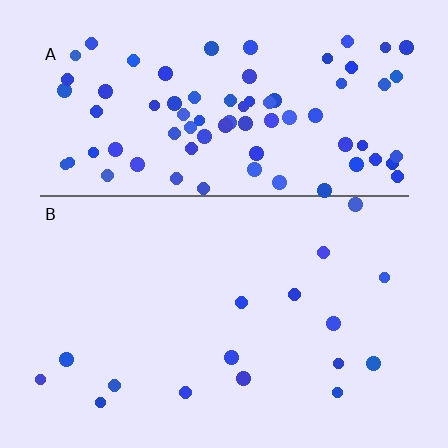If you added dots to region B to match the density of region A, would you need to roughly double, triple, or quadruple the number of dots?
Approximately quadruple.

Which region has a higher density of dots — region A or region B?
A (the top).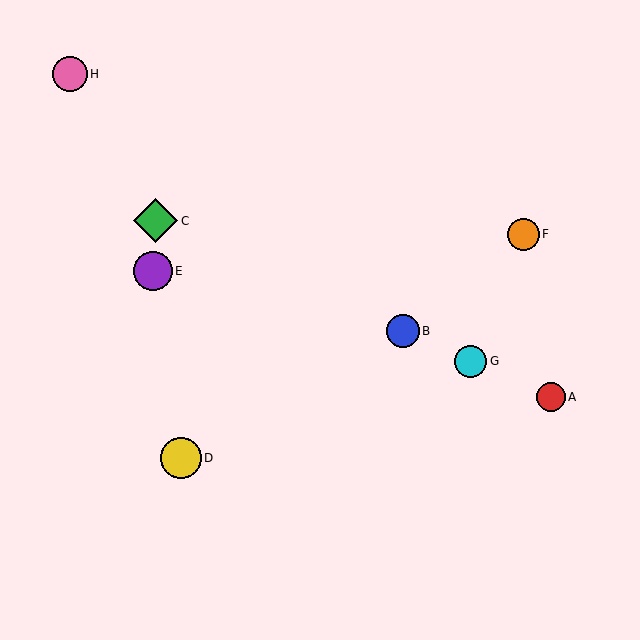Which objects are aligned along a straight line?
Objects A, B, C, G are aligned along a straight line.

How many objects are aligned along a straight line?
4 objects (A, B, C, G) are aligned along a straight line.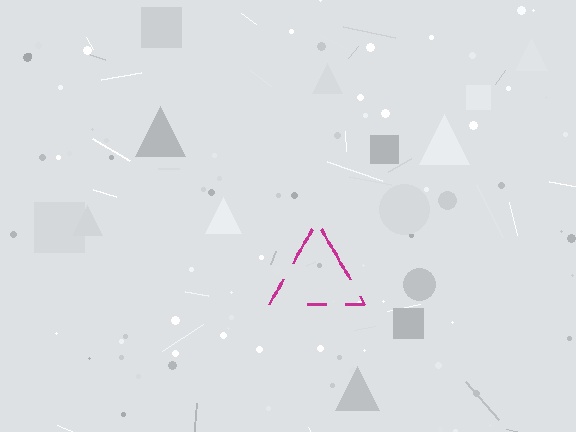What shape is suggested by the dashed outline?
The dashed outline suggests a triangle.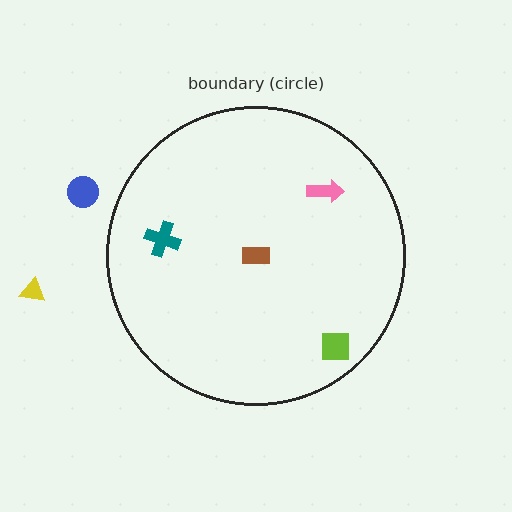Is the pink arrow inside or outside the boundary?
Inside.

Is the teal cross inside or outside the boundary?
Inside.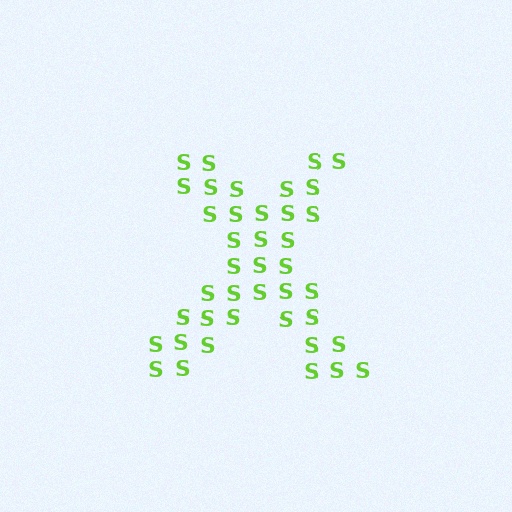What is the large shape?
The large shape is the letter X.